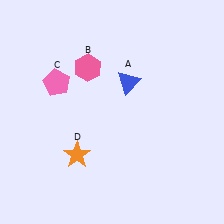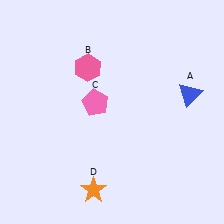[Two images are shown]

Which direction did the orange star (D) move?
The orange star (D) moved down.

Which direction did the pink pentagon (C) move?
The pink pentagon (C) moved right.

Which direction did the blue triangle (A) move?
The blue triangle (A) moved right.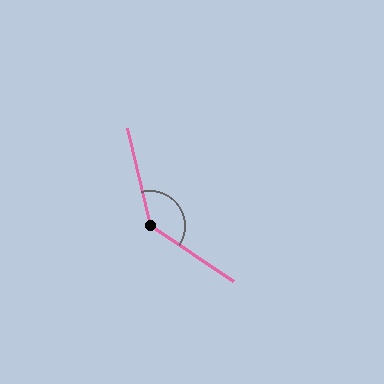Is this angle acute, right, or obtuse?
It is obtuse.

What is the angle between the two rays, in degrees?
Approximately 137 degrees.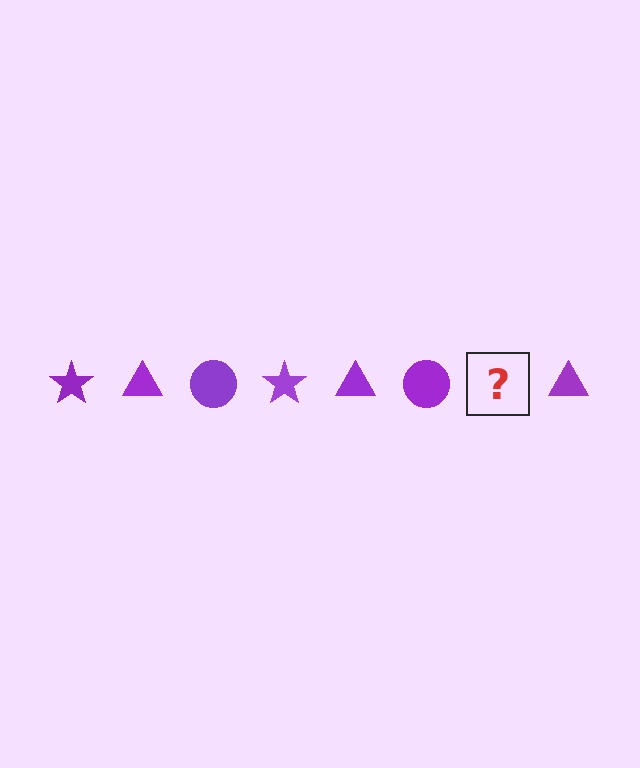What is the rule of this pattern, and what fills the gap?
The rule is that the pattern cycles through star, triangle, circle shapes in purple. The gap should be filled with a purple star.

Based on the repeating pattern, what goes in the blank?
The blank should be a purple star.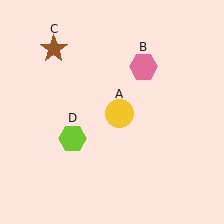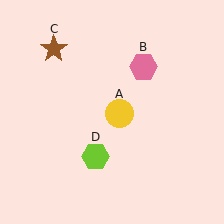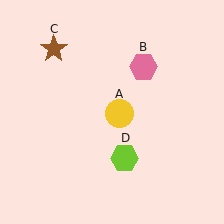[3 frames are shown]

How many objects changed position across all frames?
1 object changed position: lime hexagon (object D).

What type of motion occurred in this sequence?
The lime hexagon (object D) rotated counterclockwise around the center of the scene.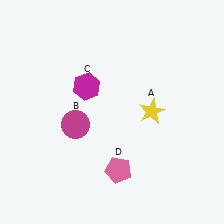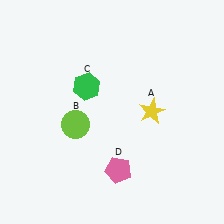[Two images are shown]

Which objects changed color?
B changed from magenta to lime. C changed from magenta to green.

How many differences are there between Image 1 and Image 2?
There are 2 differences between the two images.